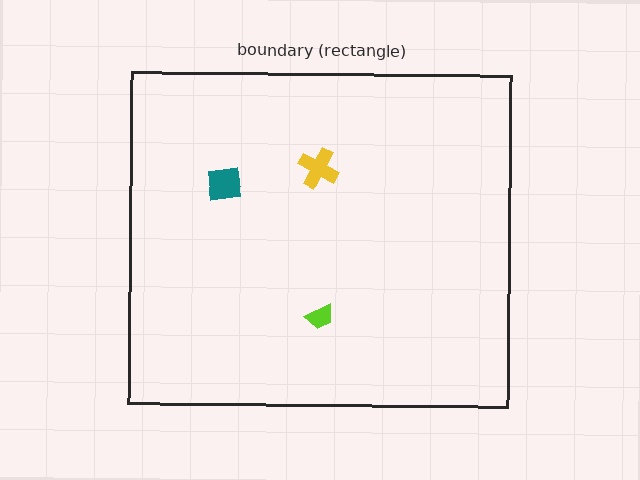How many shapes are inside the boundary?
3 inside, 0 outside.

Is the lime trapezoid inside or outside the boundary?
Inside.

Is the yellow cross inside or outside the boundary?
Inside.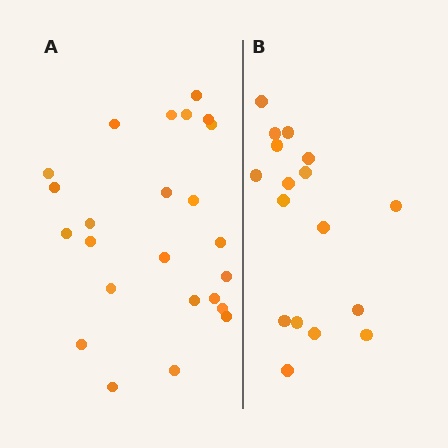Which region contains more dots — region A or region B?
Region A (the left region) has more dots.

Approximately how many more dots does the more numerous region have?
Region A has roughly 8 or so more dots than region B.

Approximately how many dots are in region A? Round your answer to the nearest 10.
About 20 dots. (The exact count is 24, which rounds to 20.)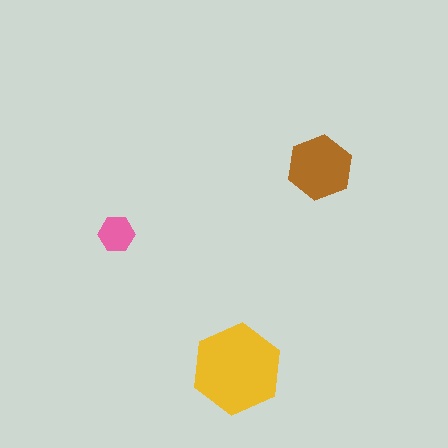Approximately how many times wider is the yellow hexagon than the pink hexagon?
About 2.5 times wider.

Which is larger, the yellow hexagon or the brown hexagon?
The yellow one.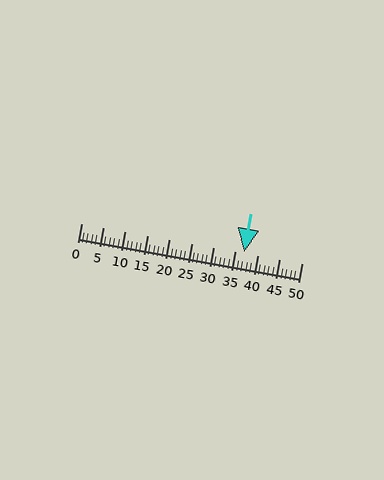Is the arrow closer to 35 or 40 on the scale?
The arrow is closer to 35.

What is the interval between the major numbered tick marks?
The major tick marks are spaced 5 units apart.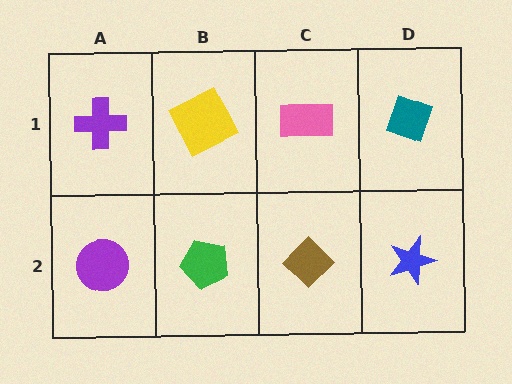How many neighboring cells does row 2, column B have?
3.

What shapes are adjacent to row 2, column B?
A yellow square (row 1, column B), a purple circle (row 2, column A), a brown diamond (row 2, column C).